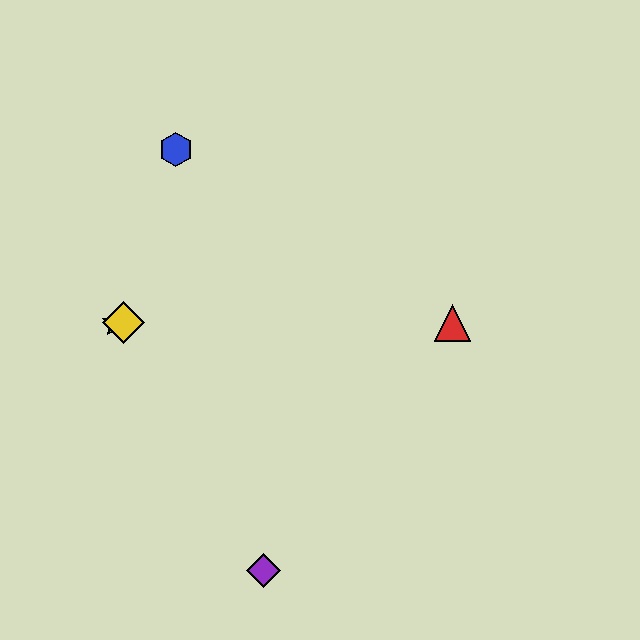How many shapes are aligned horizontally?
3 shapes (the red triangle, the green star, the yellow diamond) are aligned horizontally.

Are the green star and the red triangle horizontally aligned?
Yes, both are at y≈323.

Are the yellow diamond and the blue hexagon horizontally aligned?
No, the yellow diamond is at y≈323 and the blue hexagon is at y≈150.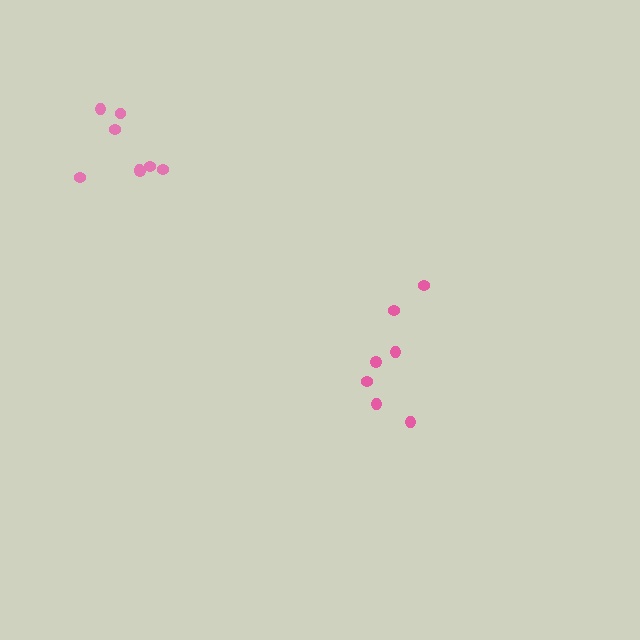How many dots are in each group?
Group 1: 7 dots, Group 2: 8 dots (15 total).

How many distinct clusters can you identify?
There are 2 distinct clusters.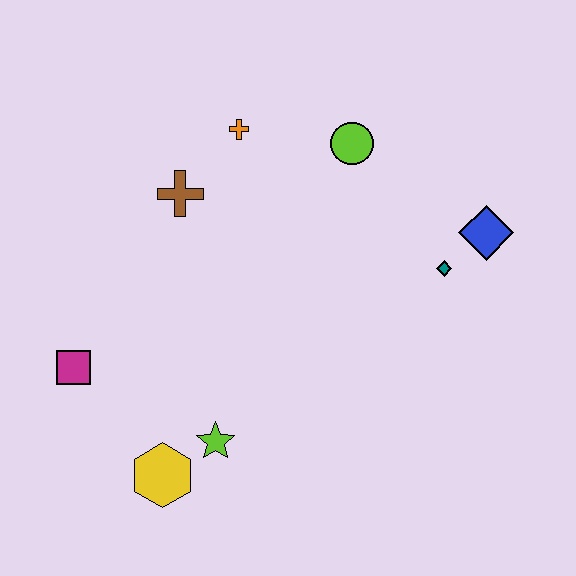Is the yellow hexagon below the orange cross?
Yes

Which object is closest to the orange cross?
The brown cross is closest to the orange cross.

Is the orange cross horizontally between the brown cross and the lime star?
No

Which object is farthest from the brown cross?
The blue diamond is farthest from the brown cross.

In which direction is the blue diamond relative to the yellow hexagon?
The blue diamond is to the right of the yellow hexagon.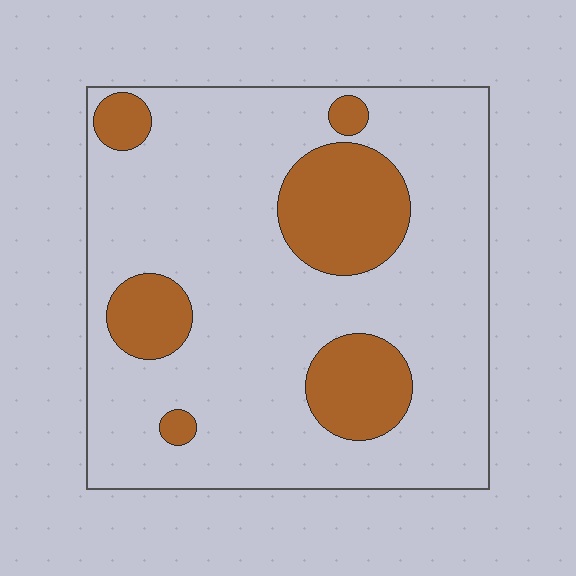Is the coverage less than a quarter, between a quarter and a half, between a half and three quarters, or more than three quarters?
Less than a quarter.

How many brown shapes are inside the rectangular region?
6.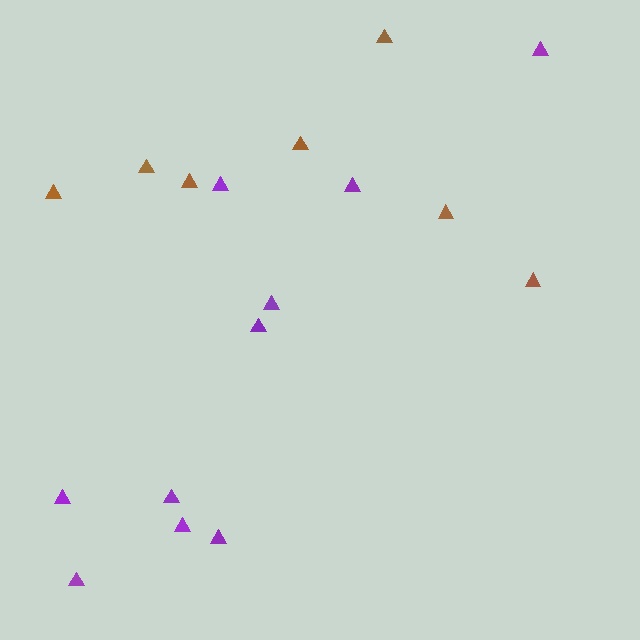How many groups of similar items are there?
There are 2 groups: one group of purple triangles (10) and one group of brown triangles (7).